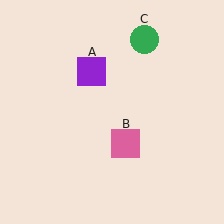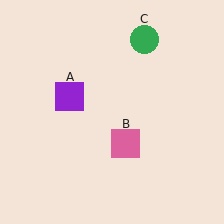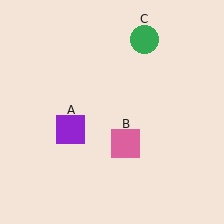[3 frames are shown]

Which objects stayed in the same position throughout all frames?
Pink square (object B) and green circle (object C) remained stationary.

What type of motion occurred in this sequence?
The purple square (object A) rotated counterclockwise around the center of the scene.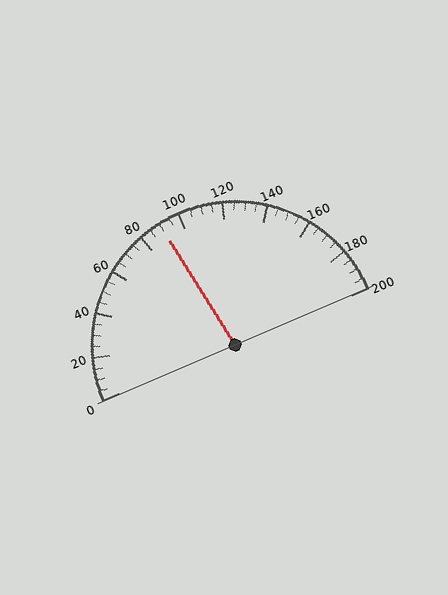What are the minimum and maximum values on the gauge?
The gauge ranges from 0 to 200.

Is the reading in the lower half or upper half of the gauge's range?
The reading is in the lower half of the range (0 to 200).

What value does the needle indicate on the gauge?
The needle indicates approximately 90.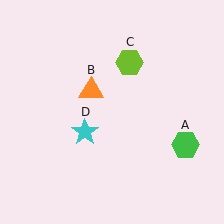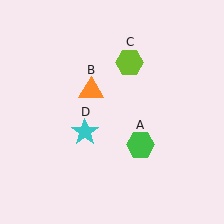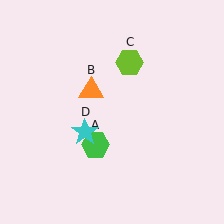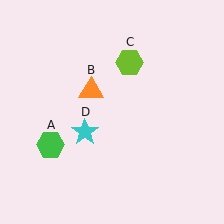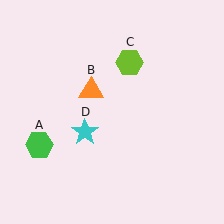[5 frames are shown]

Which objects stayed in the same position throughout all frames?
Orange triangle (object B) and lime hexagon (object C) and cyan star (object D) remained stationary.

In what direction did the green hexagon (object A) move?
The green hexagon (object A) moved left.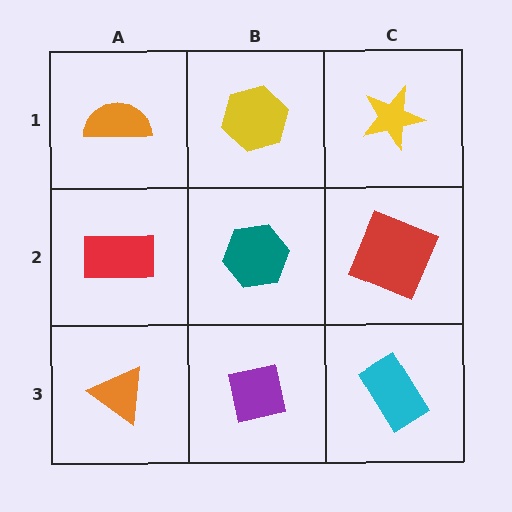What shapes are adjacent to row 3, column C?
A red square (row 2, column C), a purple square (row 3, column B).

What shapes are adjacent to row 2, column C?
A yellow star (row 1, column C), a cyan rectangle (row 3, column C), a teal hexagon (row 2, column B).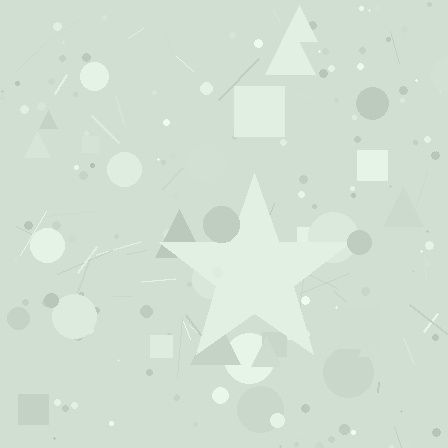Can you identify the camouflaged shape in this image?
The camouflaged shape is a star.